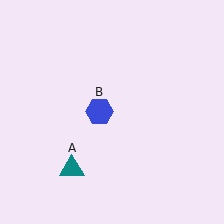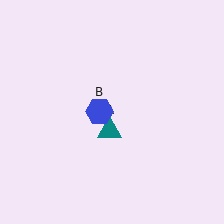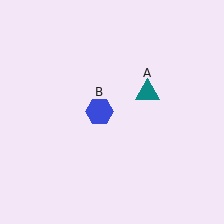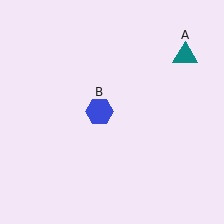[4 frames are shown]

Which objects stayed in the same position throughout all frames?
Blue hexagon (object B) remained stationary.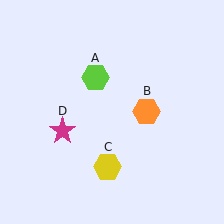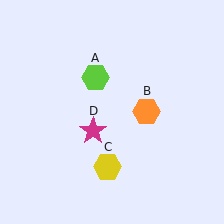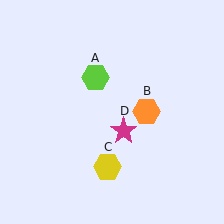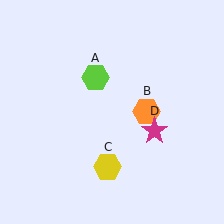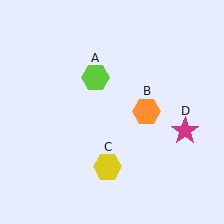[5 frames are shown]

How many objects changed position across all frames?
1 object changed position: magenta star (object D).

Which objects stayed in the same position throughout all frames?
Lime hexagon (object A) and orange hexagon (object B) and yellow hexagon (object C) remained stationary.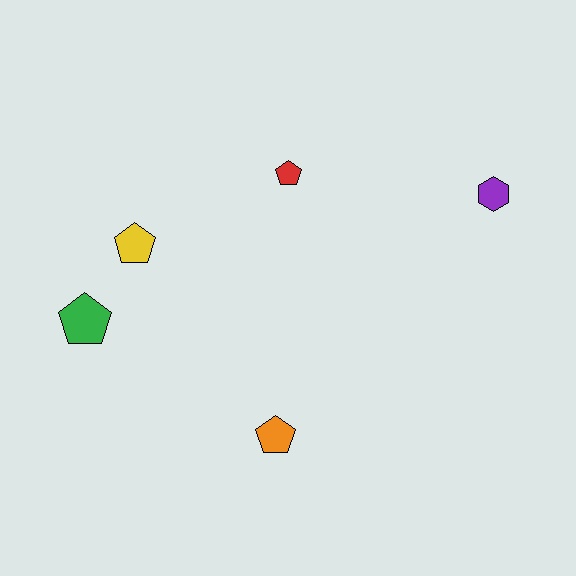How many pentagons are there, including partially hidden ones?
There are 4 pentagons.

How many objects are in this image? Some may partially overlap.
There are 5 objects.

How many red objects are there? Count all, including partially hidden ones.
There is 1 red object.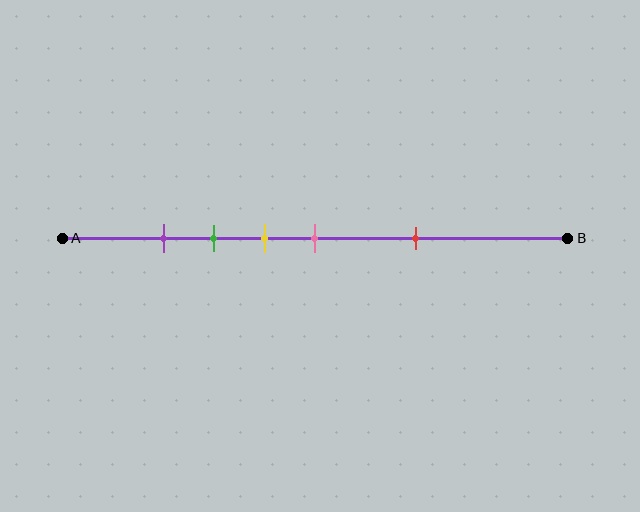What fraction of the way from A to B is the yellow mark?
The yellow mark is approximately 40% (0.4) of the way from A to B.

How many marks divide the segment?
There are 5 marks dividing the segment.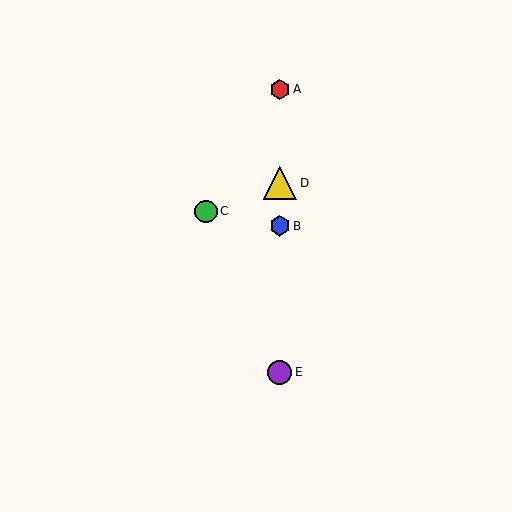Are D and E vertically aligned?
Yes, both are at x≈280.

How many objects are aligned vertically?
4 objects (A, B, D, E) are aligned vertically.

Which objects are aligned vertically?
Objects A, B, D, E are aligned vertically.